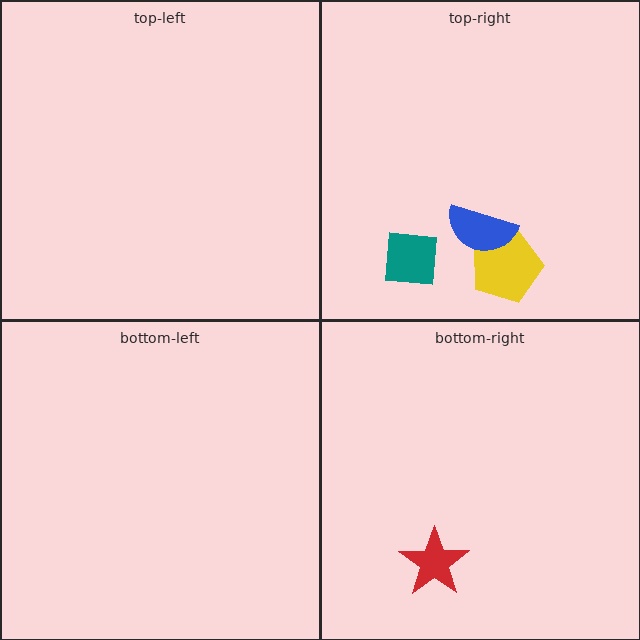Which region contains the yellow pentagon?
The top-right region.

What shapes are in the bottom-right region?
The red star.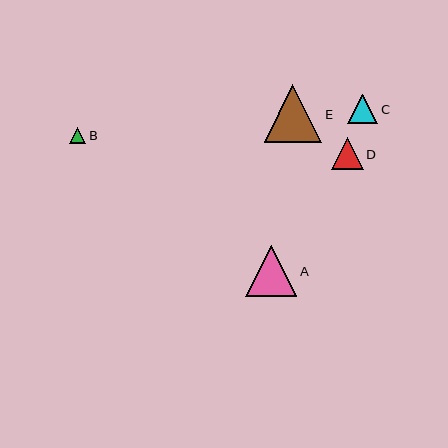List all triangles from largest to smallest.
From largest to smallest: E, A, D, C, B.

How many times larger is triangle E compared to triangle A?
Triangle E is approximately 1.1 times the size of triangle A.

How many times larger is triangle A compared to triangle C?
Triangle A is approximately 1.7 times the size of triangle C.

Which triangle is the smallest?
Triangle B is the smallest with a size of approximately 16 pixels.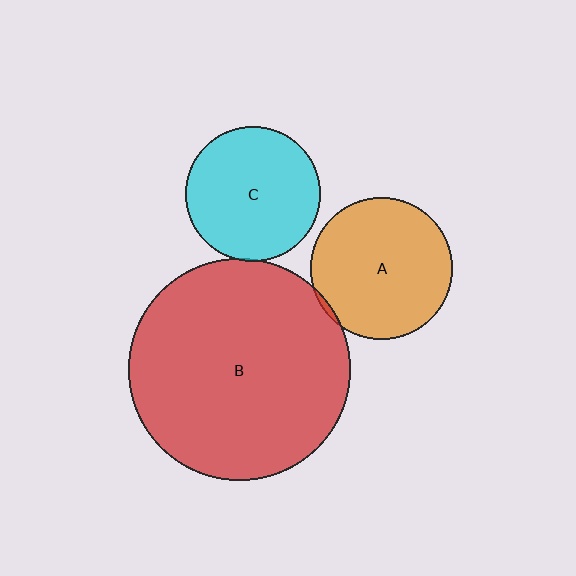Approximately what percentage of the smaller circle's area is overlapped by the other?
Approximately 5%.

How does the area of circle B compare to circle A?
Approximately 2.5 times.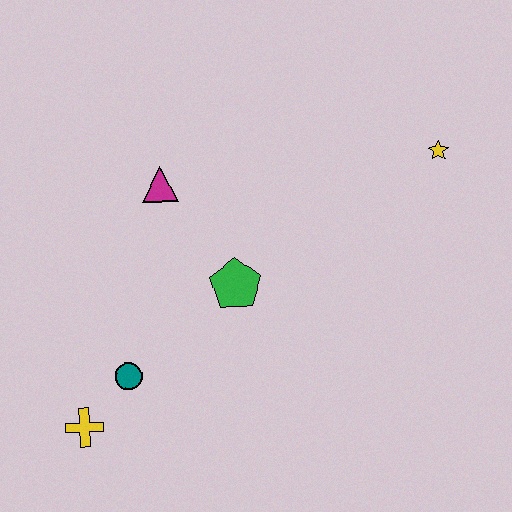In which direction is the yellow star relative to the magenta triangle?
The yellow star is to the right of the magenta triangle.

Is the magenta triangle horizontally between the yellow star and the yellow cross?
Yes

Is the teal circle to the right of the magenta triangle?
No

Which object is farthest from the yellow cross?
The yellow star is farthest from the yellow cross.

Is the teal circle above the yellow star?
No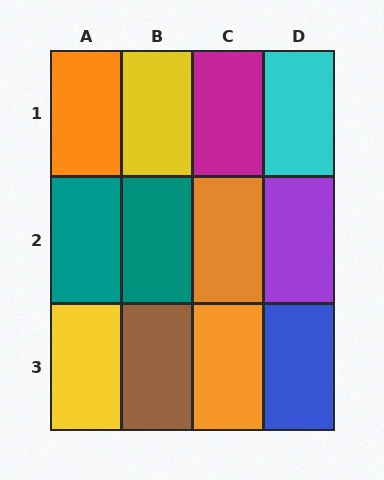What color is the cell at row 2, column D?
Purple.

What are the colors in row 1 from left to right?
Orange, yellow, magenta, cyan.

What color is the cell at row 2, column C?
Orange.